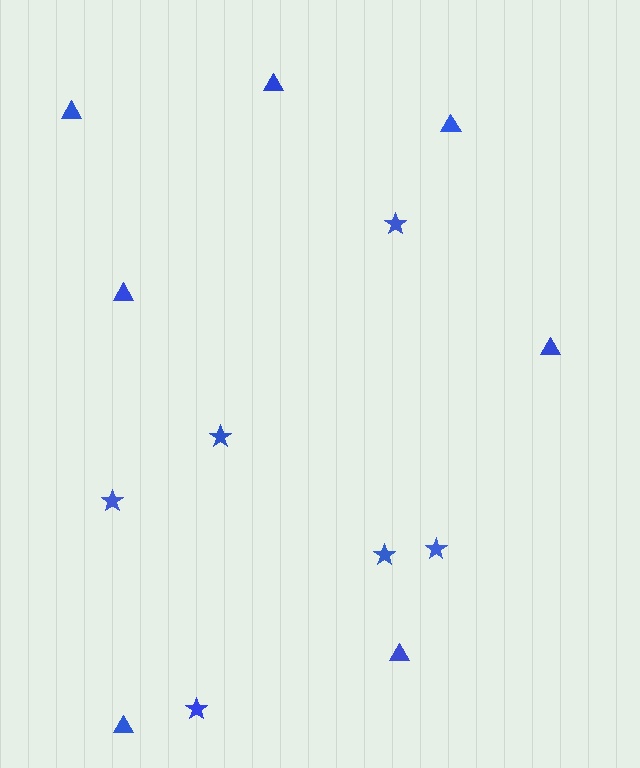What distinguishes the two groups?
There are 2 groups: one group of stars (6) and one group of triangles (7).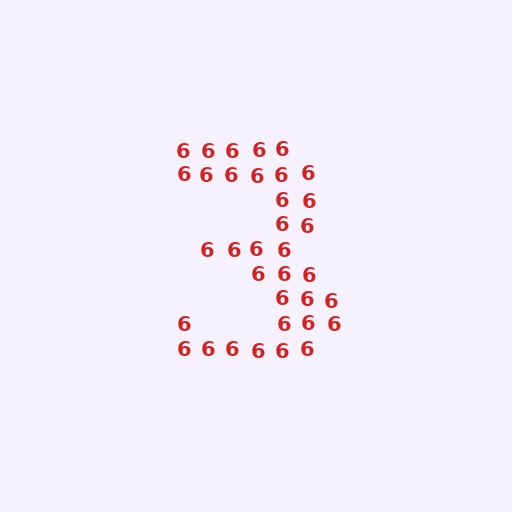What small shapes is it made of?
It is made of small digit 6's.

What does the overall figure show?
The overall figure shows the digit 3.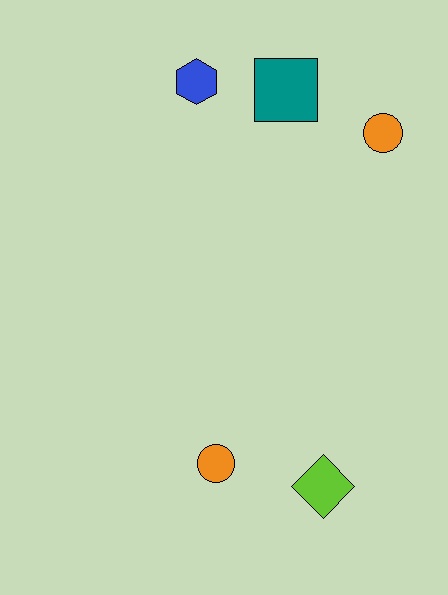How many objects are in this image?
There are 5 objects.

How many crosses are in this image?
There are no crosses.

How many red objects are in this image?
There are no red objects.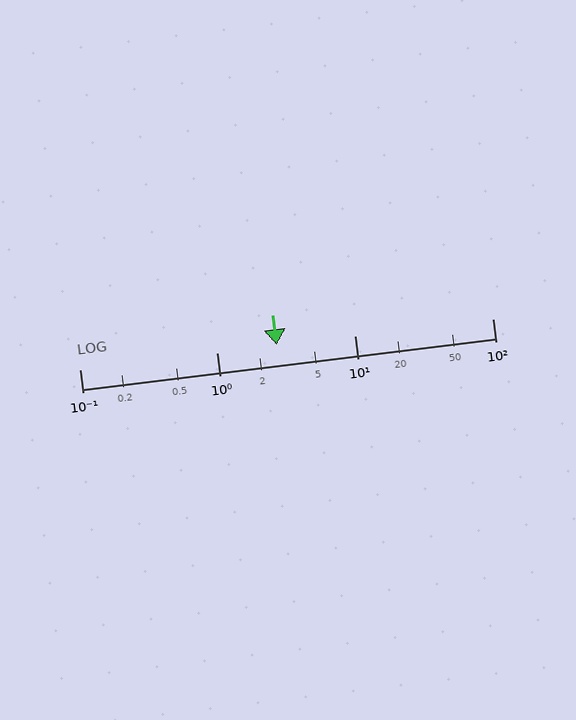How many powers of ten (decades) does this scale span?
The scale spans 3 decades, from 0.1 to 100.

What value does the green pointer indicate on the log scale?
The pointer indicates approximately 2.7.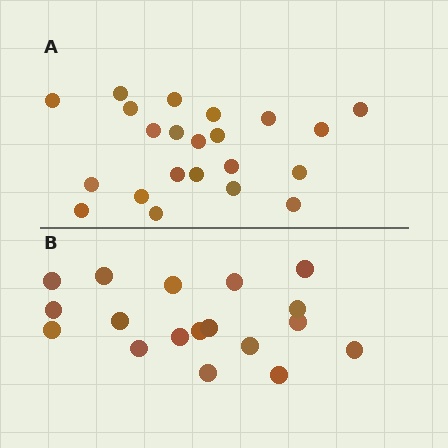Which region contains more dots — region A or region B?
Region A (the top region) has more dots.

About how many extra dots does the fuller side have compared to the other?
Region A has about 4 more dots than region B.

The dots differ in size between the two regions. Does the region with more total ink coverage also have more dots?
No. Region B has more total ink coverage because its dots are larger, but region A actually contains more individual dots. Total area can be misleading — the number of items is what matters here.